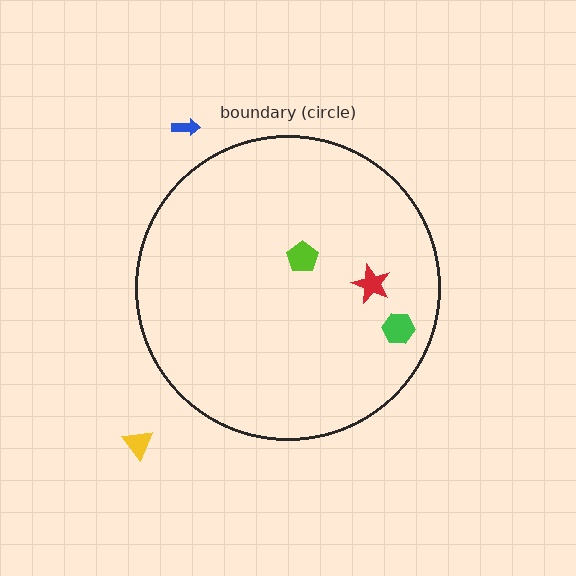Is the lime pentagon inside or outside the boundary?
Inside.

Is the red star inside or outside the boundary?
Inside.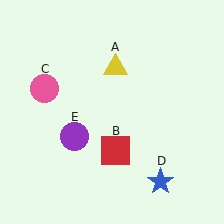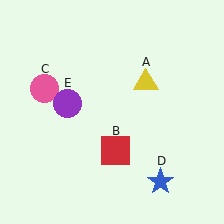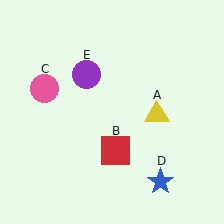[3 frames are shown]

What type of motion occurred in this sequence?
The yellow triangle (object A), purple circle (object E) rotated clockwise around the center of the scene.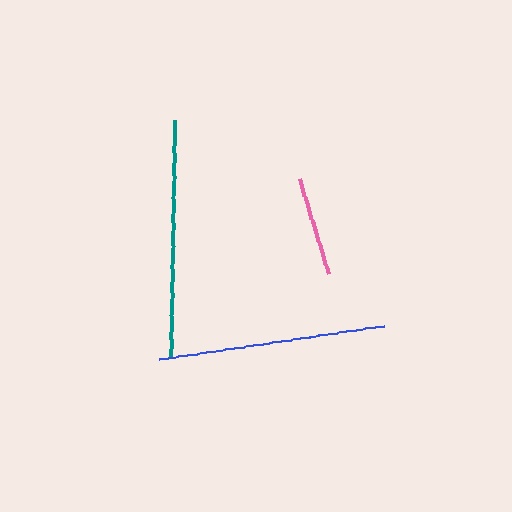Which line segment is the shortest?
The pink line is the shortest at approximately 99 pixels.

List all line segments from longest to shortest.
From longest to shortest: teal, blue, pink.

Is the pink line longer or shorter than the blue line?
The blue line is longer than the pink line.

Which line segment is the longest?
The teal line is the longest at approximately 237 pixels.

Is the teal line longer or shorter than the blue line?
The teal line is longer than the blue line.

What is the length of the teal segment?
The teal segment is approximately 237 pixels long.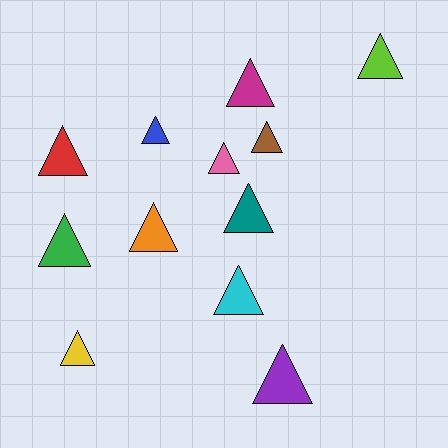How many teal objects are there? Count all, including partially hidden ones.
There is 1 teal object.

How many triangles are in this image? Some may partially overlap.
There are 12 triangles.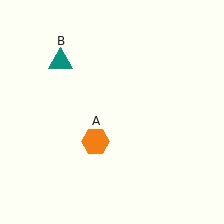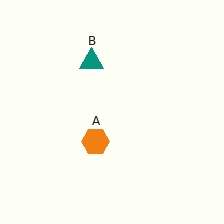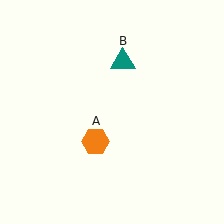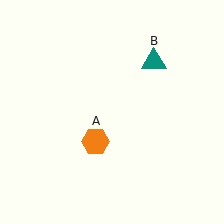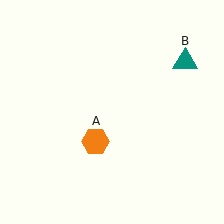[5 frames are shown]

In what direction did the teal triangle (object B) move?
The teal triangle (object B) moved right.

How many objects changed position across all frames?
1 object changed position: teal triangle (object B).